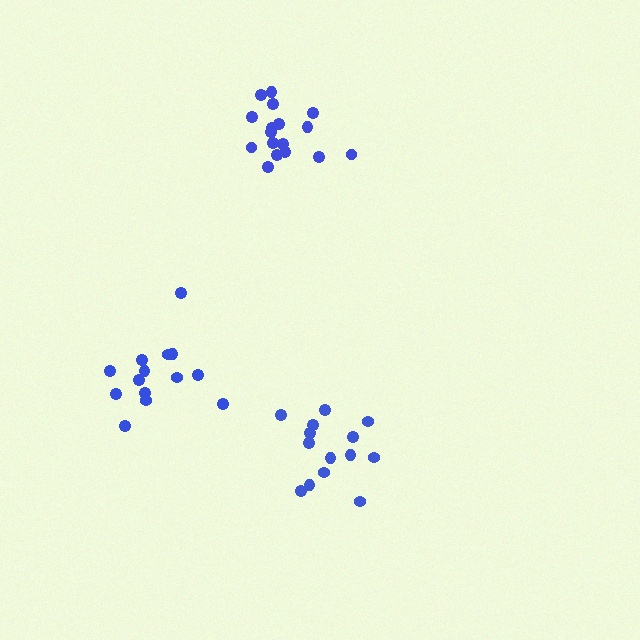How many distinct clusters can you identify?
There are 3 distinct clusters.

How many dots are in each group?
Group 1: 17 dots, Group 2: 14 dots, Group 3: 14 dots (45 total).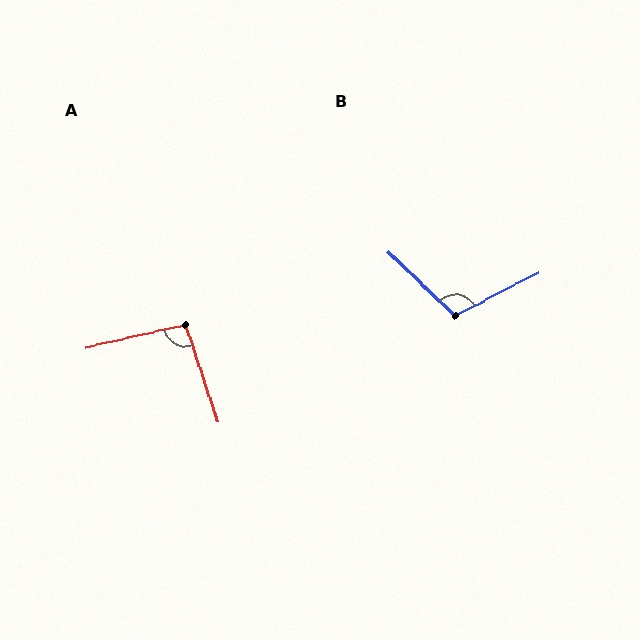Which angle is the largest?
B, at approximately 109 degrees.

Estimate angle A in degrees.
Approximately 96 degrees.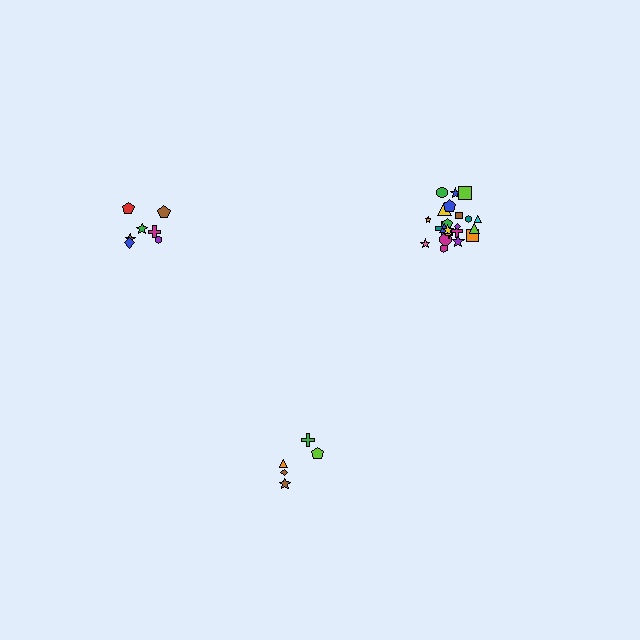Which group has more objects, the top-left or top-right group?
The top-right group.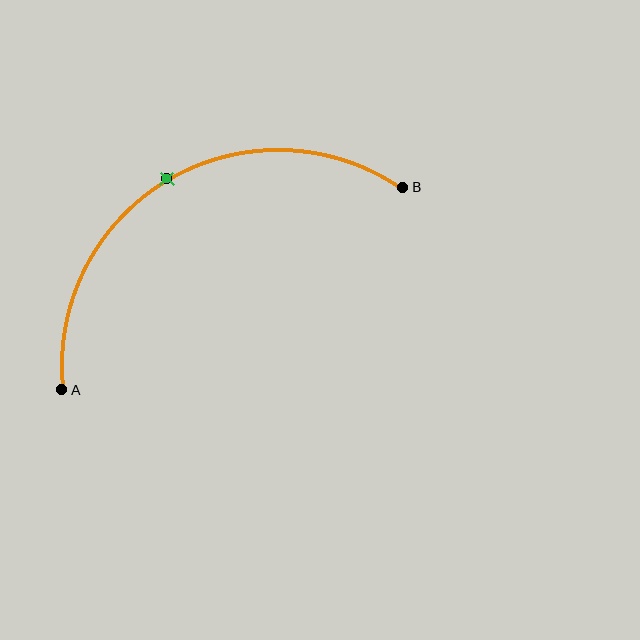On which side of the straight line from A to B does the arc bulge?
The arc bulges above the straight line connecting A and B.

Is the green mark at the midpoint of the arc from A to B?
Yes. The green mark lies on the arc at equal arc-length from both A and B — it is the arc midpoint.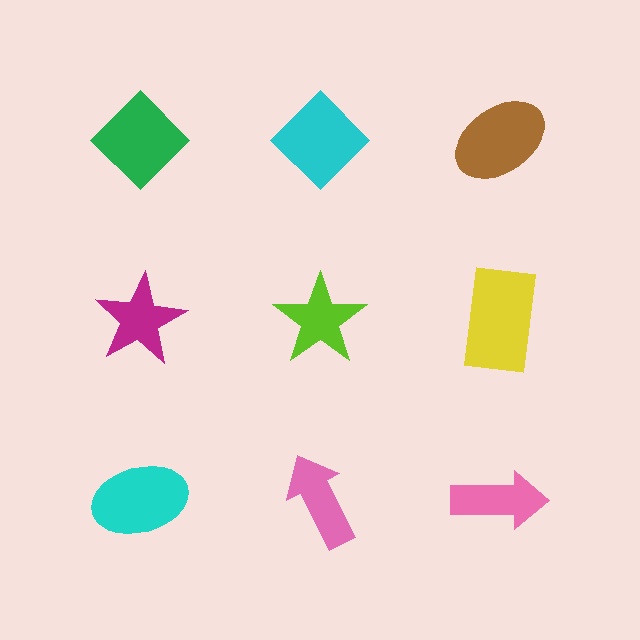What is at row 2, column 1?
A magenta star.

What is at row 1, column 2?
A cyan diamond.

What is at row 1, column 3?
A brown ellipse.